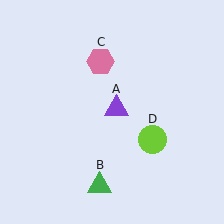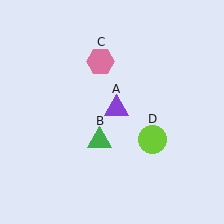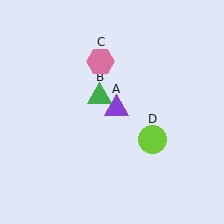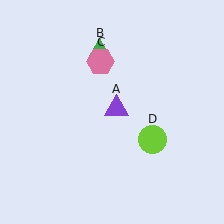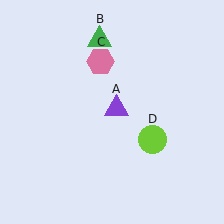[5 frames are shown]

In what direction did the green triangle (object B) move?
The green triangle (object B) moved up.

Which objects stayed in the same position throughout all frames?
Purple triangle (object A) and pink hexagon (object C) and lime circle (object D) remained stationary.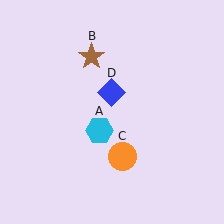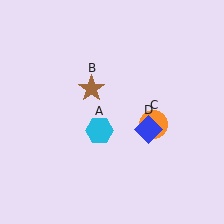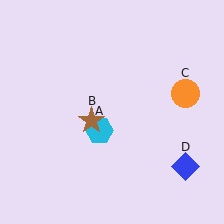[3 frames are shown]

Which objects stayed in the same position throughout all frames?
Cyan hexagon (object A) remained stationary.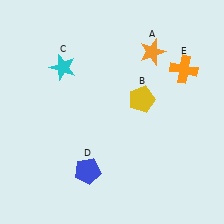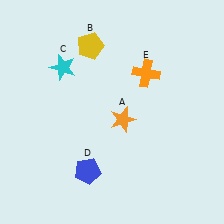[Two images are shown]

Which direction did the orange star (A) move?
The orange star (A) moved down.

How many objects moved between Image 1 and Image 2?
3 objects moved between the two images.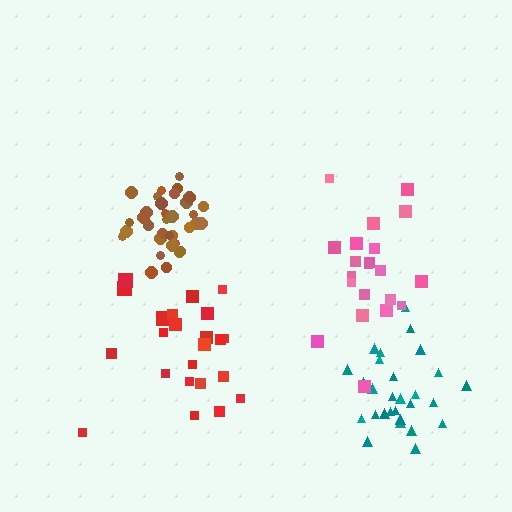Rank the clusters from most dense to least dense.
brown, teal, pink, red.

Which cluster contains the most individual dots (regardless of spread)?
Brown (35).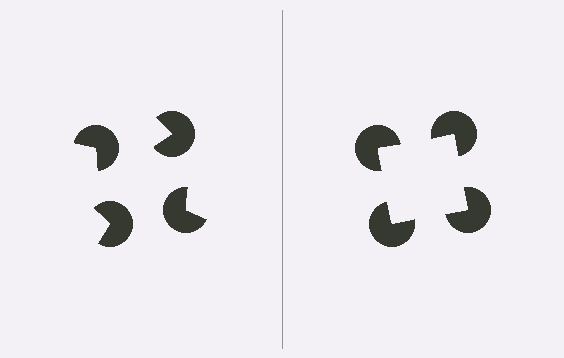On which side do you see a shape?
An illusory square appears on the right side. On the left side the wedge cuts are rotated, so no coherent shape forms.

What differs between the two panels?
The pac-man discs are positioned identically on both sides; only the wedge orientations differ. On the right they align to a square; on the left they are misaligned.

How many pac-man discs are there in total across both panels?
8 — 4 on each side.